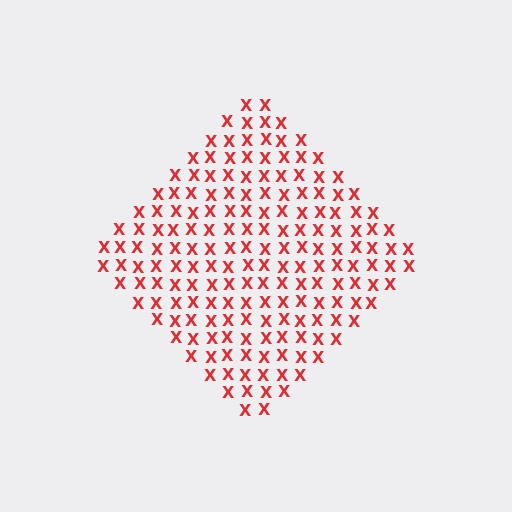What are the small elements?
The small elements are letter X's.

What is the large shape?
The large shape is a diamond.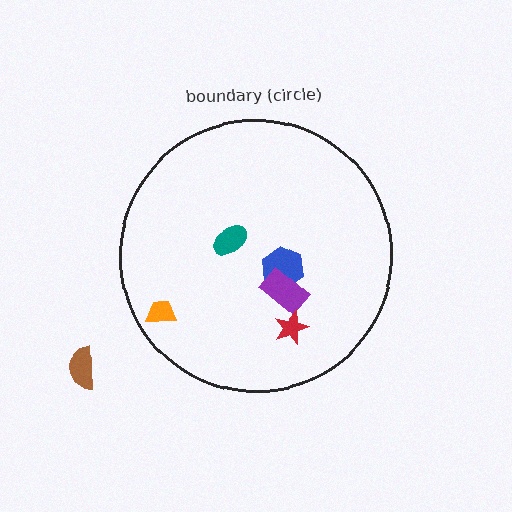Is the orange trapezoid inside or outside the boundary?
Inside.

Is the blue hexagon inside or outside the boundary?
Inside.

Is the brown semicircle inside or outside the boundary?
Outside.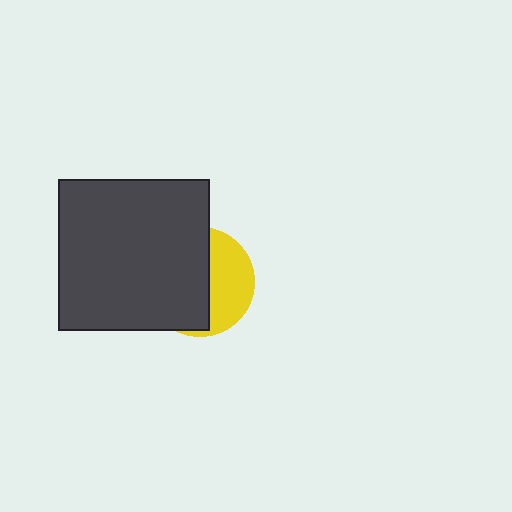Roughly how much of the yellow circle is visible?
A small part of it is visible (roughly 41%).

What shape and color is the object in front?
The object in front is a dark gray square.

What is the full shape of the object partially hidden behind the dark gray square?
The partially hidden object is a yellow circle.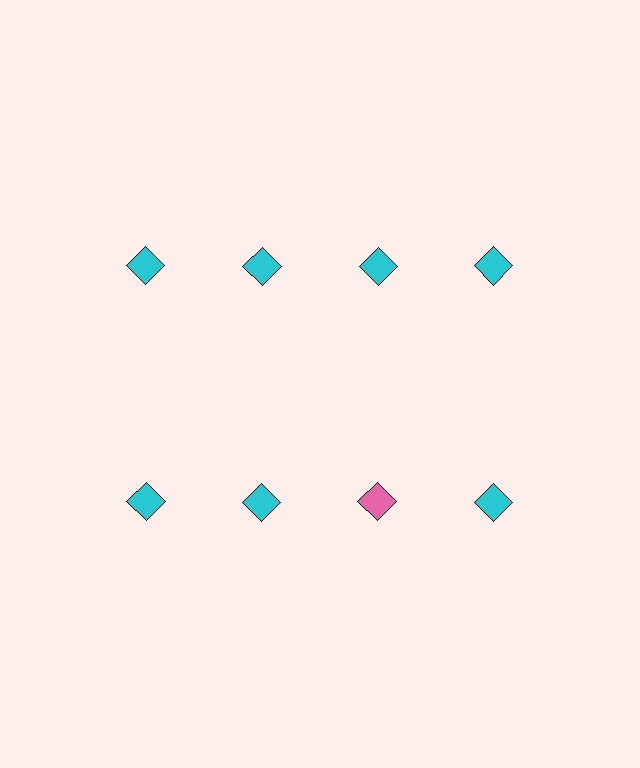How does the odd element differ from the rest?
It has a different color: pink instead of cyan.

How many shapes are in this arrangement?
There are 8 shapes arranged in a grid pattern.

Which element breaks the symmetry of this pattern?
The pink diamond in the second row, center column breaks the symmetry. All other shapes are cyan diamonds.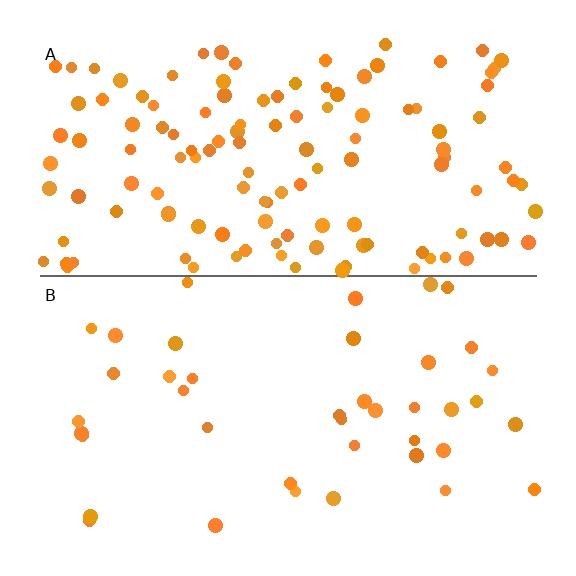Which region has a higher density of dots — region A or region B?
A (the top).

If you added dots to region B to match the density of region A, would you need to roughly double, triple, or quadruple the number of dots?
Approximately triple.